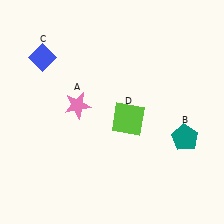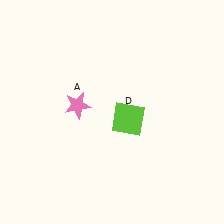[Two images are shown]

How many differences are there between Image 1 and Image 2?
There are 2 differences between the two images.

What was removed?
The teal pentagon (B), the blue diamond (C) were removed in Image 2.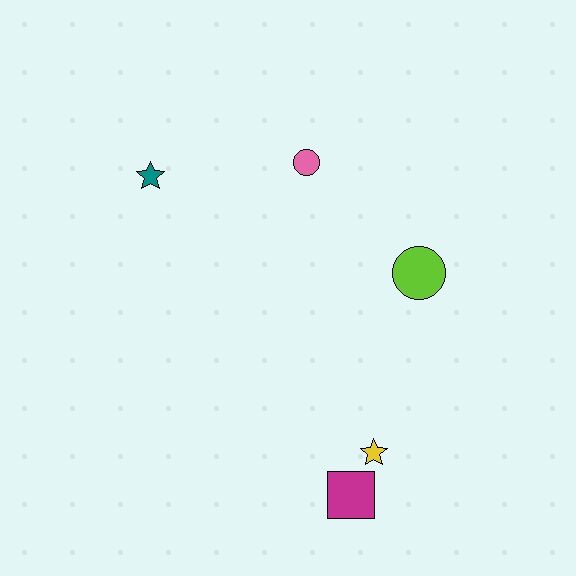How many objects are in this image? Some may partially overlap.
There are 5 objects.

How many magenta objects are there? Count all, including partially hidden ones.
There is 1 magenta object.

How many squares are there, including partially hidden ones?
There is 1 square.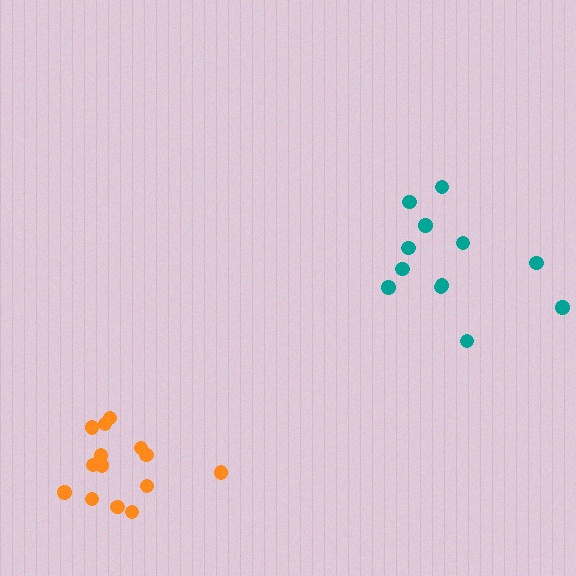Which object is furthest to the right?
The teal cluster is rightmost.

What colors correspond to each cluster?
The clusters are colored: teal, orange.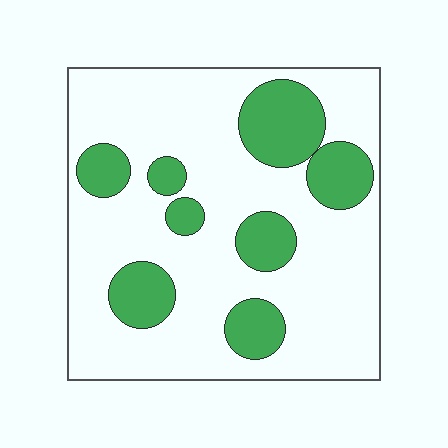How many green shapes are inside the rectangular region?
8.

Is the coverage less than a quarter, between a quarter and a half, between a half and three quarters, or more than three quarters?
Less than a quarter.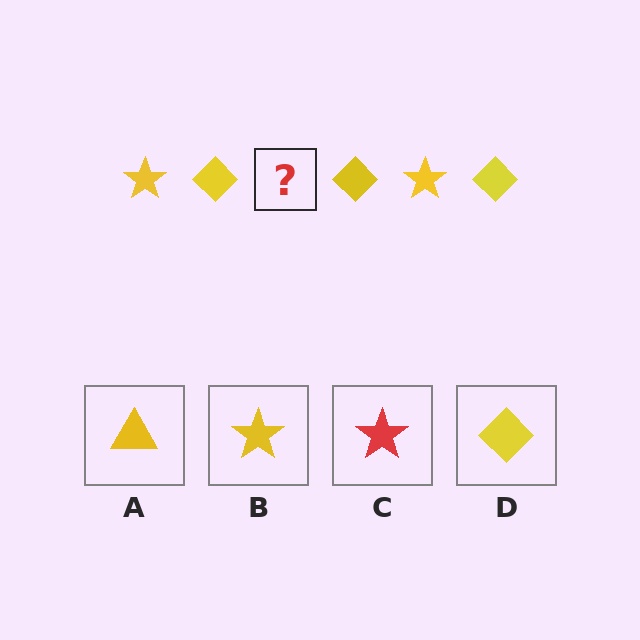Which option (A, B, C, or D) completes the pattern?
B.